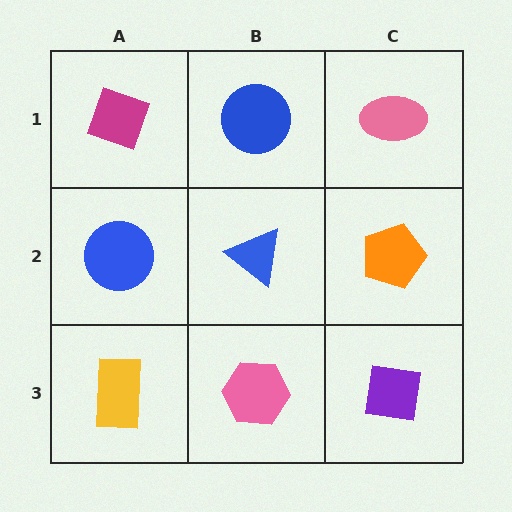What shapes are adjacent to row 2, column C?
A pink ellipse (row 1, column C), a purple square (row 3, column C), a blue triangle (row 2, column B).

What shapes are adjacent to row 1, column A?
A blue circle (row 2, column A), a blue circle (row 1, column B).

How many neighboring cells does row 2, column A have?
3.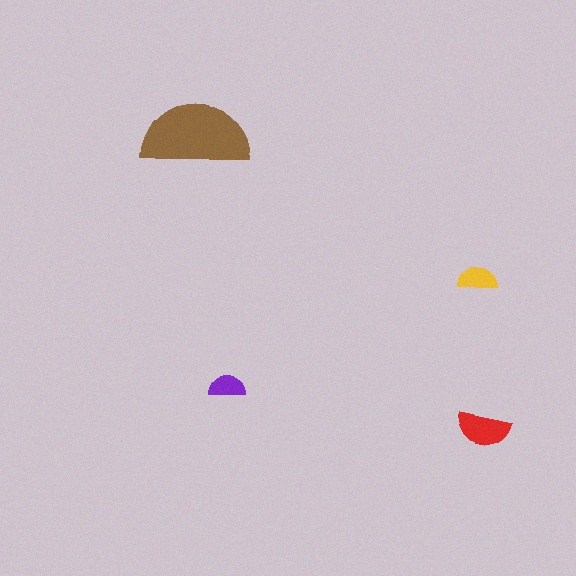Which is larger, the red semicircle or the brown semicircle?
The brown one.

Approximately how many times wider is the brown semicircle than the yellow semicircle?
About 2.5 times wider.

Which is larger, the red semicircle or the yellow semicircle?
The red one.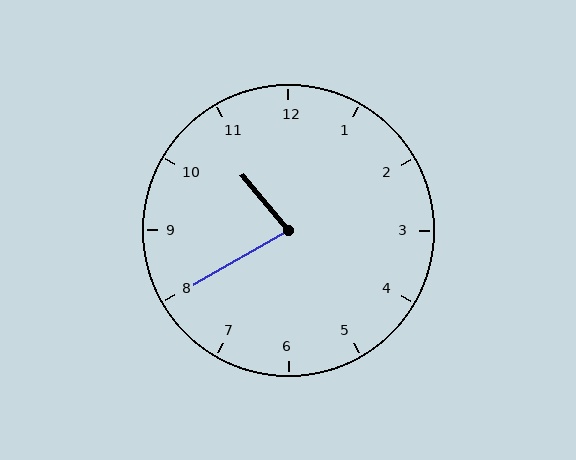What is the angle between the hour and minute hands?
Approximately 80 degrees.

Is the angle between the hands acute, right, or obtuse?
It is acute.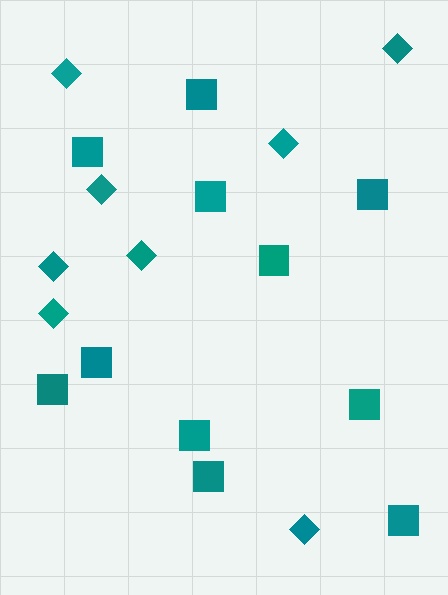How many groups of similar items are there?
There are 2 groups: one group of diamonds (8) and one group of squares (11).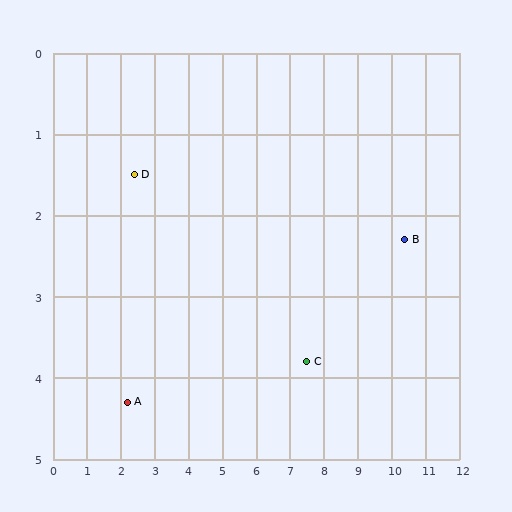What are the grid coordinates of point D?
Point D is at approximately (2.4, 1.5).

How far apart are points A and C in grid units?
Points A and C are about 5.3 grid units apart.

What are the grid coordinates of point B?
Point B is at approximately (10.4, 2.3).